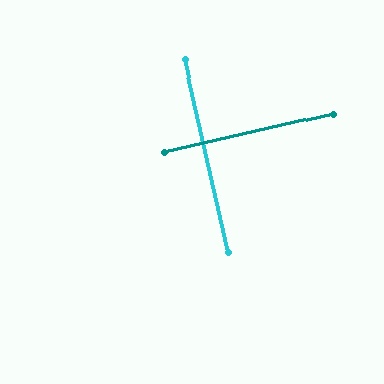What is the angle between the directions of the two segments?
Approximately 90 degrees.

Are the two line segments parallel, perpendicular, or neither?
Perpendicular — they meet at approximately 90°.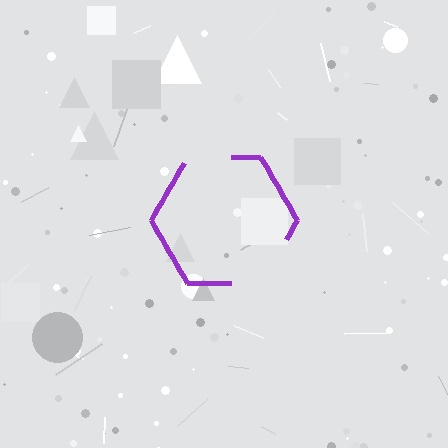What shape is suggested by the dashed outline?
The dashed outline suggests a hexagon.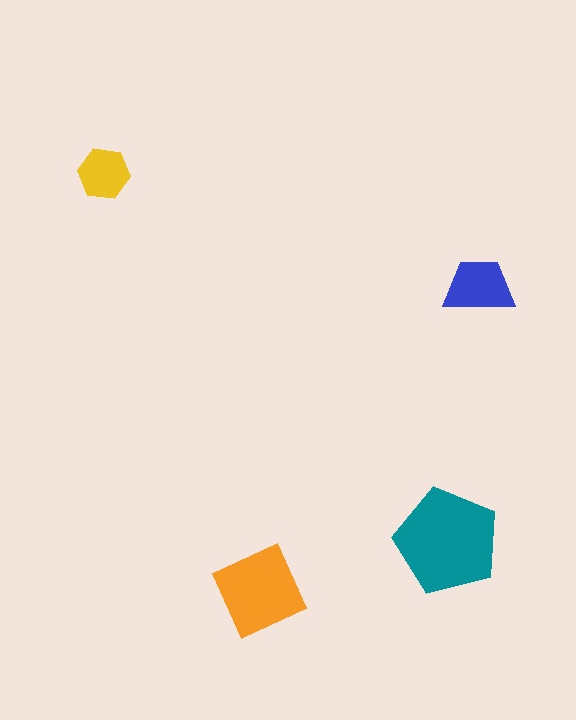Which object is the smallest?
The yellow hexagon.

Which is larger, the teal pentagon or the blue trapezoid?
The teal pentagon.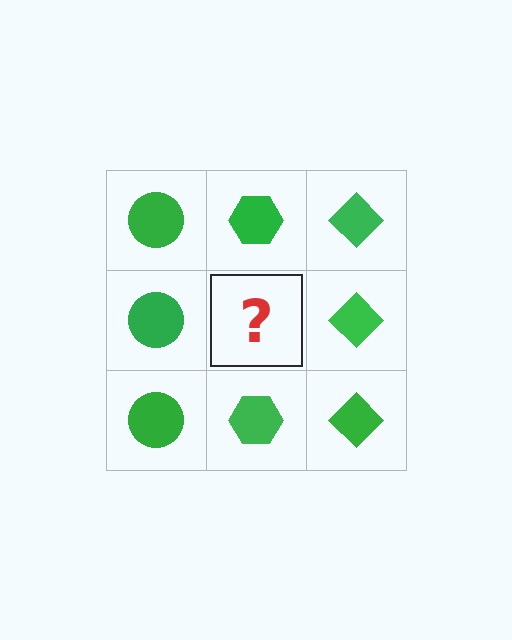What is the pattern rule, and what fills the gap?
The rule is that each column has a consistent shape. The gap should be filled with a green hexagon.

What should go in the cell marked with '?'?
The missing cell should contain a green hexagon.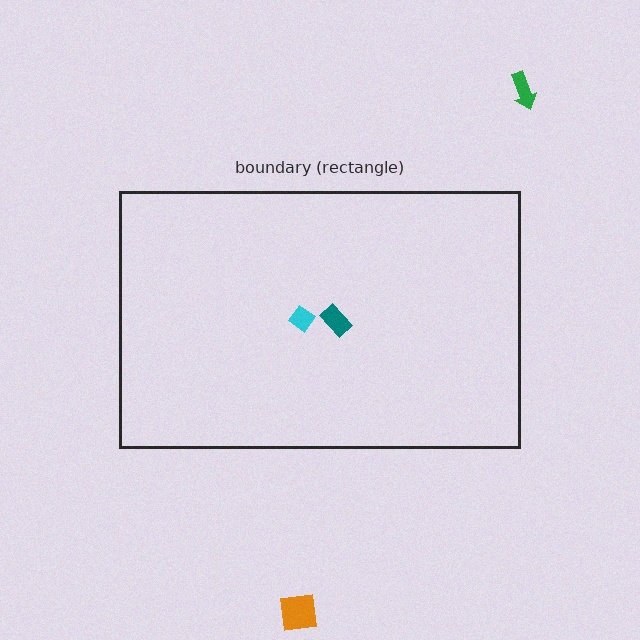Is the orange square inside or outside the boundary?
Outside.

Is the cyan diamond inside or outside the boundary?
Inside.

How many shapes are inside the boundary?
2 inside, 2 outside.